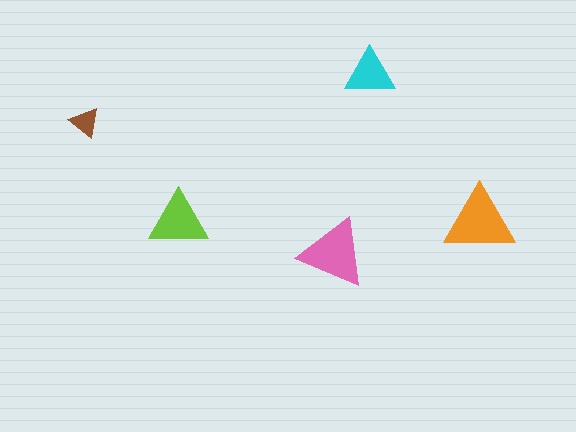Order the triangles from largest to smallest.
the orange one, the pink one, the lime one, the cyan one, the brown one.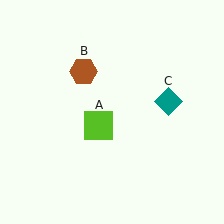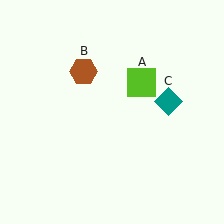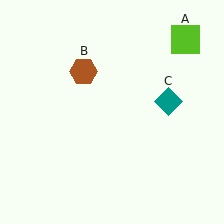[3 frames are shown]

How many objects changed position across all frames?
1 object changed position: lime square (object A).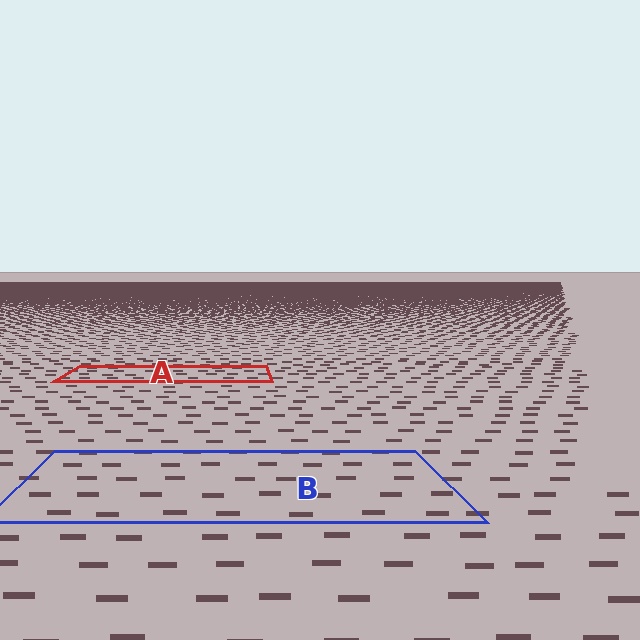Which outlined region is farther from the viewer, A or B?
Region A is farther from the viewer — the texture elements inside it appear smaller and more densely packed.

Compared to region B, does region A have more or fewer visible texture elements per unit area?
Region A has more texture elements per unit area — they are packed more densely because it is farther away.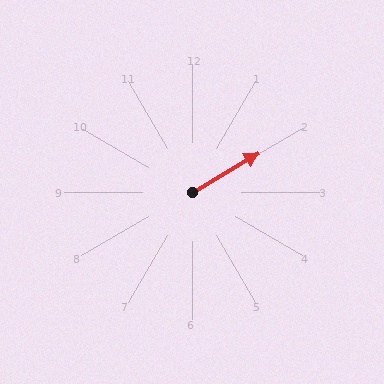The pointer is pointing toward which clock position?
Roughly 2 o'clock.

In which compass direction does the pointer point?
Northeast.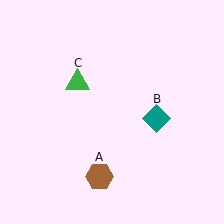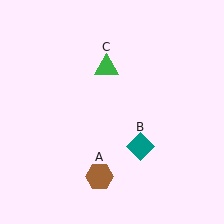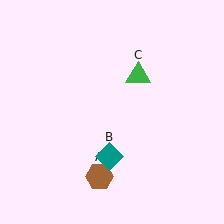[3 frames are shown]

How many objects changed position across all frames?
2 objects changed position: teal diamond (object B), green triangle (object C).